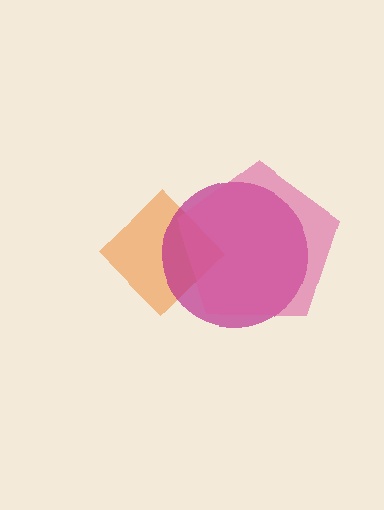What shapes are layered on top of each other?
The layered shapes are: an orange diamond, a magenta circle, a pink pentagon.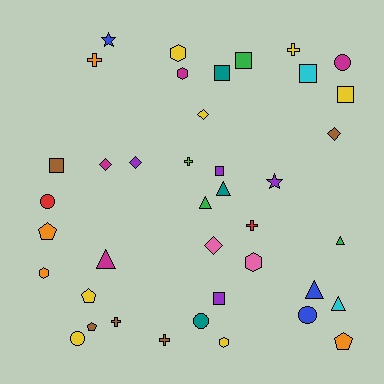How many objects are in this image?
There are 40 objects.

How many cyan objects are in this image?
There are 2 cyan objects.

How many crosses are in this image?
There are 6 crosses.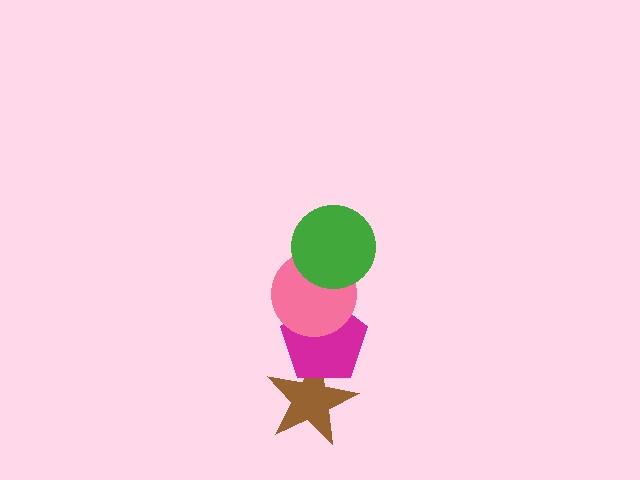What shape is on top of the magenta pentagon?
The pink circle is on top of the magenta pentagon.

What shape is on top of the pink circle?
The green circle is on top of the pink circle.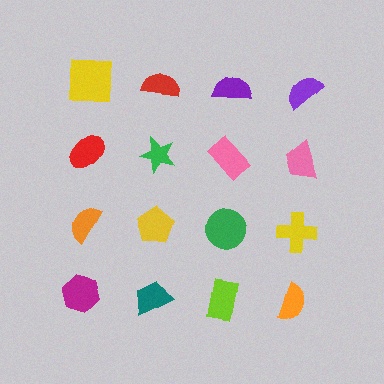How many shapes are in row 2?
4 shapes.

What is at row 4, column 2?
A teal trapezoid.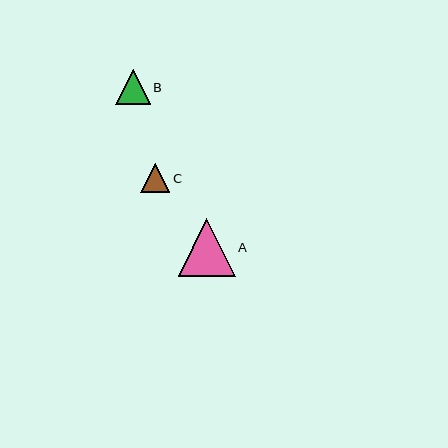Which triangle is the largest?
Triangle A is the largest with a size of approximately 57 pixels.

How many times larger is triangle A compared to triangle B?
Triangle A is approximately 1.6 times the size of triangle B.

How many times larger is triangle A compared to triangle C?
Triangle A is approximately 1.9 times the size of triangle C.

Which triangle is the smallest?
Triangle C is the smallest with a size of approximately 29 pixels.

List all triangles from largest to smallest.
From largest to smallest: A, B, C.